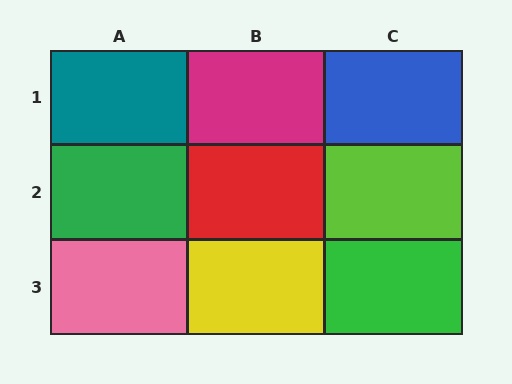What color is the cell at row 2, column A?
Green.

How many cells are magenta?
1 cell is magenta.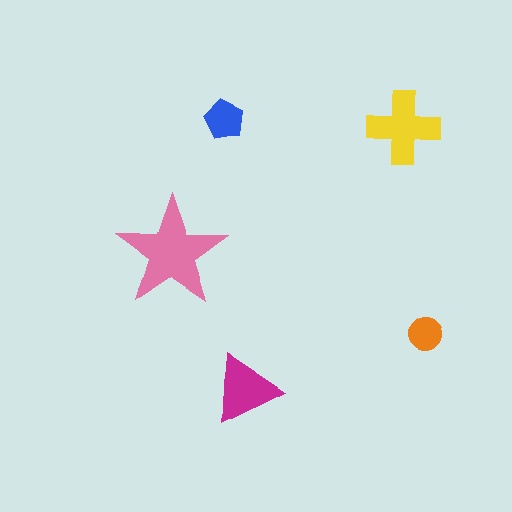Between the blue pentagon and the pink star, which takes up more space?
The pink star.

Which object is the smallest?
The orange circle.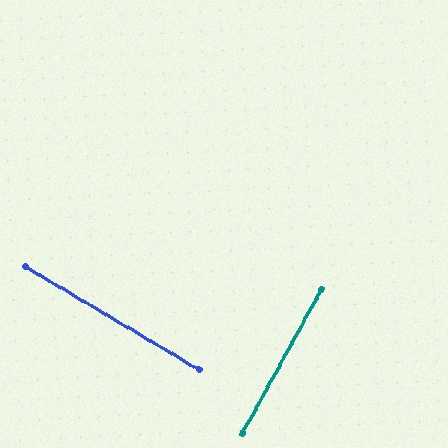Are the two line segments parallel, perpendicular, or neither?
Perpendicular — they meet at approximately 88°.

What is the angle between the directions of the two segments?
Approximately 88 degrees.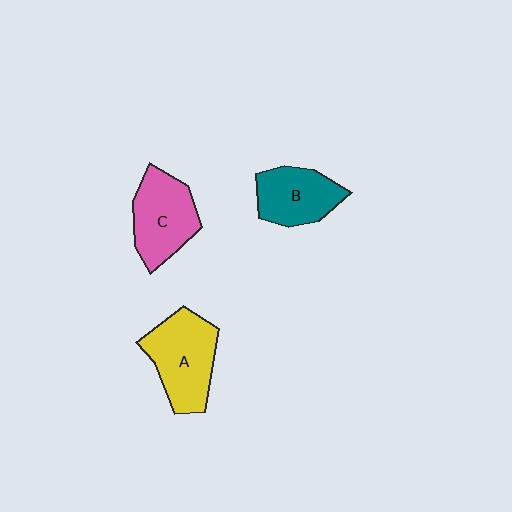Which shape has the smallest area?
Shape B (teal).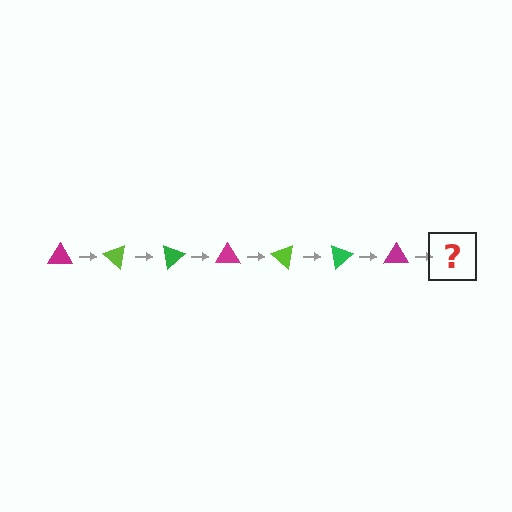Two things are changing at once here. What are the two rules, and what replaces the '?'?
The two rules are that it rotates 40 degrees each step and the color cycles through magenta, lime, and green. The '?' should be a lime triangle, rotated 280 degrees from the start.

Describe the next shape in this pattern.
It should be a lime triangle, rotated 280 degrees from the start.